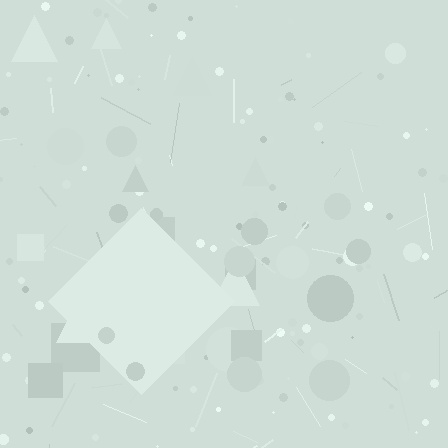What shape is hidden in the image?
A diamond is hidden in the image.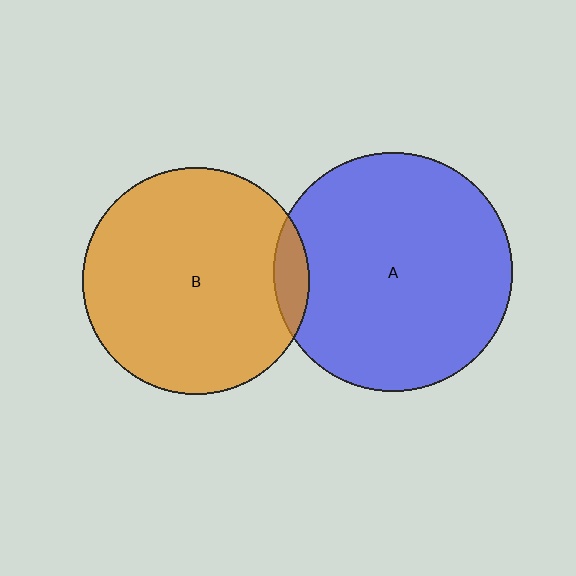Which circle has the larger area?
Circle A (blue).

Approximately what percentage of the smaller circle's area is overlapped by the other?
Approximately 10%.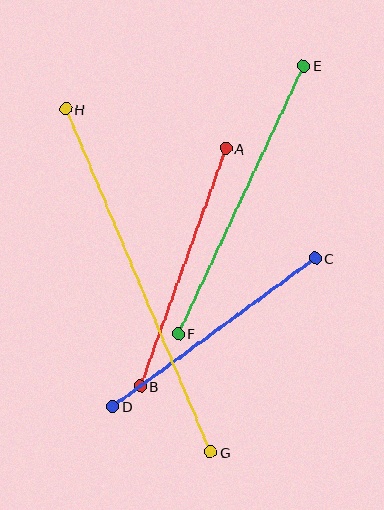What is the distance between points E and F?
The distance is approximately 296 pixels.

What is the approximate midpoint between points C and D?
The midpoint is at approximately (214, 332) pixels.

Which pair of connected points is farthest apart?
Points G and H are farthest apart.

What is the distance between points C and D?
The distance is approximately 251 pixels.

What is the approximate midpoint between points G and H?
The midpoint is at approximately (138, 280) pixels.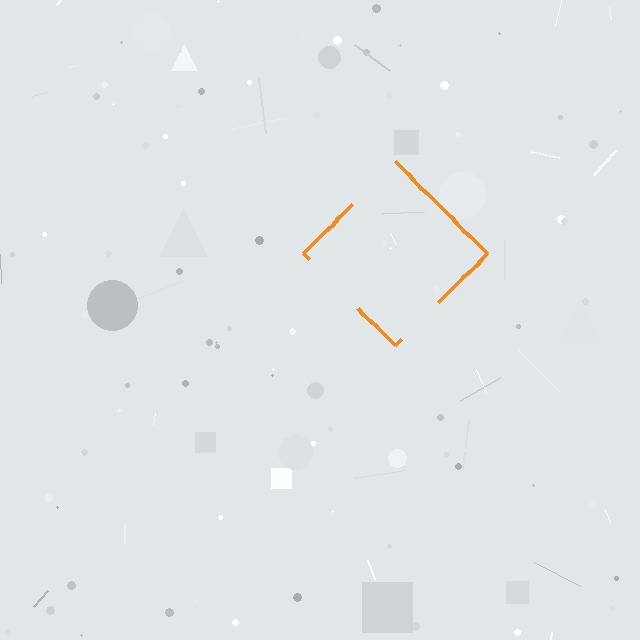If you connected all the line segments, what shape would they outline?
They would outline a diamond.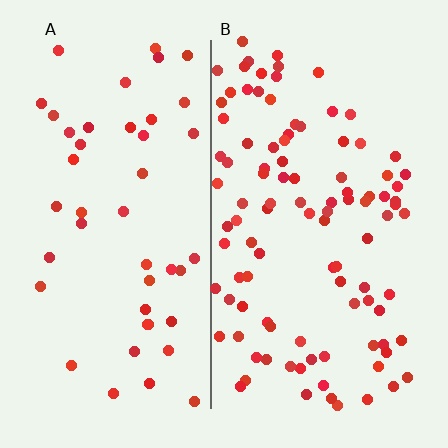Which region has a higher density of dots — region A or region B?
B (the right).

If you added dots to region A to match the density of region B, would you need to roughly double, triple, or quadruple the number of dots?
Approximately double.